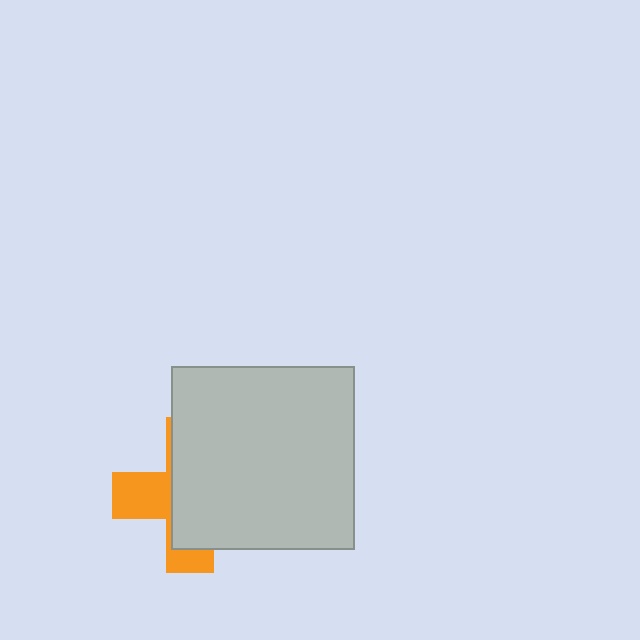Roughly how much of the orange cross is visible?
A small part of it is visible (roughly 36%).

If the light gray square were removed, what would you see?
You would see the complete orange cross.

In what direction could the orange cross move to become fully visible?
The orange cross could move left. That would shift it out from behind the light gray square entirely.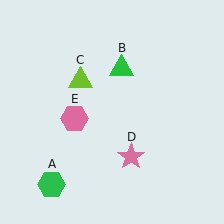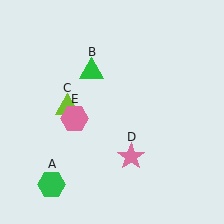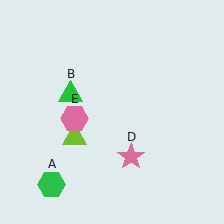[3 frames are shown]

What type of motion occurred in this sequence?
The green triangle (object B), lime triangle (object C) rotated counterclockwise around the center of the scene.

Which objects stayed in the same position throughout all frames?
Green hexagon (object A) and pink star (object D) and pink hexagon (object E) remained stationary.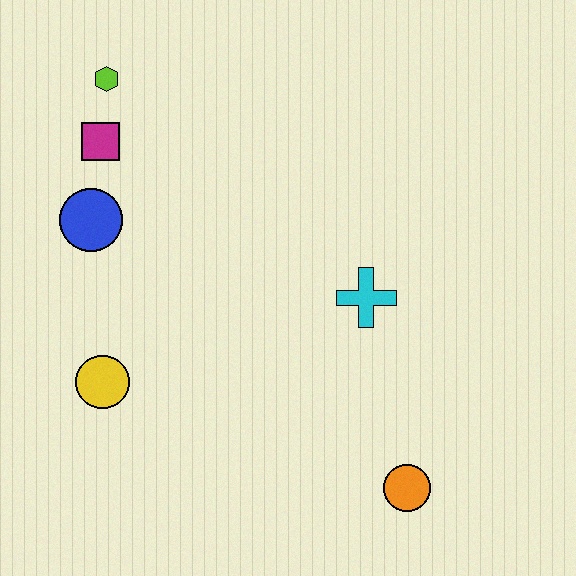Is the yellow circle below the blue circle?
Yes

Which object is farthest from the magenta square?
The orange circle is farthest from the magenta square.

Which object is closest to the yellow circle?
The blue circle is closest to the yellow circle.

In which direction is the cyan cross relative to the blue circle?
The cyan cross is to the right of the blue circle.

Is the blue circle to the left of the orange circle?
Yes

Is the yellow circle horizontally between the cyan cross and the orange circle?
No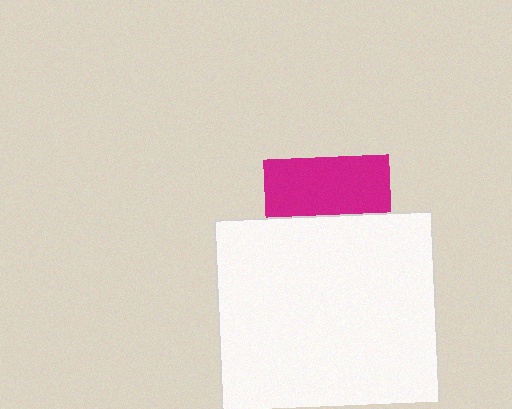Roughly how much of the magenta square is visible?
About half of it is visible (roughly 46%).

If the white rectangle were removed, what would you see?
You would see the complete magenta square.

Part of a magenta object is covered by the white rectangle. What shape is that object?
It is a square.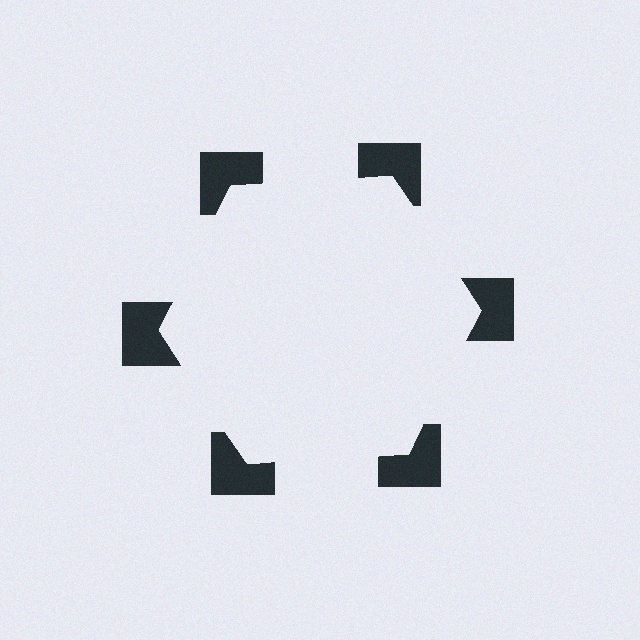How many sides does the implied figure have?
6 sides.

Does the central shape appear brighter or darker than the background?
It typically appears slightly brighter than the background, even though no actual brightness change is drawn.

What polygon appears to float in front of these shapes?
An illusory hexagon — its edges are inferred from the aligned wedge cuts in the notched squares, not physically drawn.